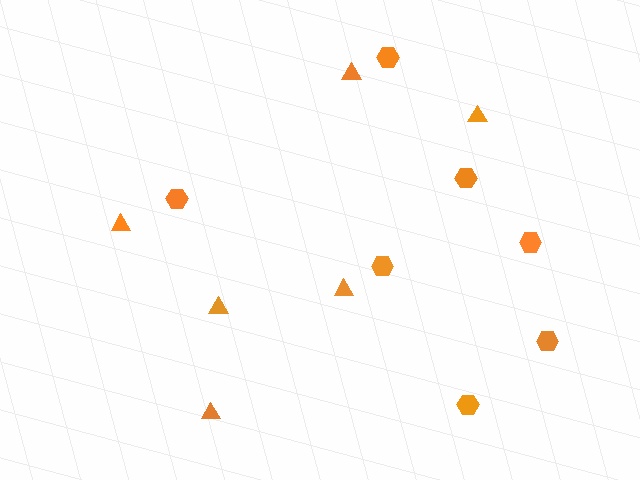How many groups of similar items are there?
There are 2 groups: one group of hexagons (7) and one group of triangles (6).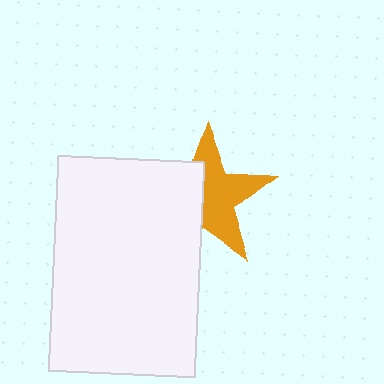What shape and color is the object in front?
The object in front is a white rectangle.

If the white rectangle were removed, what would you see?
You would see the complete orange star.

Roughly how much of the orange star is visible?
About half of it is visible (roughly 56%).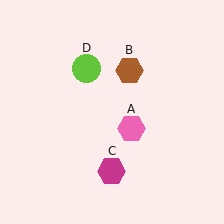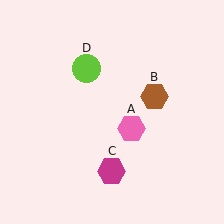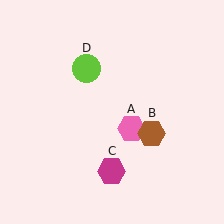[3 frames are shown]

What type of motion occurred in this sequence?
The brown hexagon (object B) rotated clockwise around the center of the scene.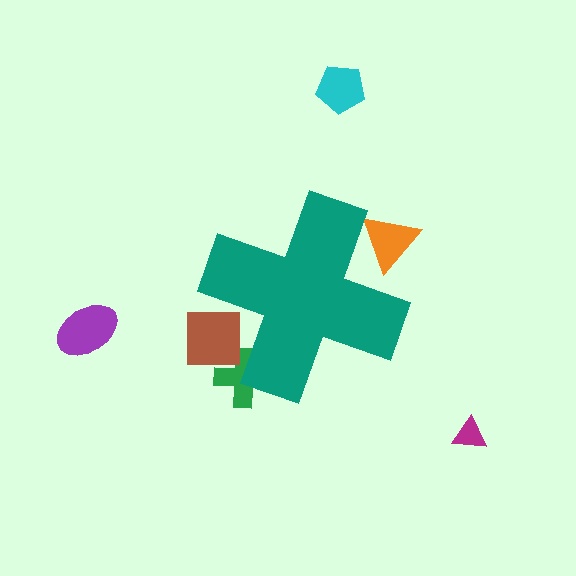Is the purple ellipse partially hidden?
No, the purple ellipse is fully visible.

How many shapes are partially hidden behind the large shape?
3 shapes are partially hidden.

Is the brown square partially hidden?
Yes, the brown square is partially hidden behind the teal cross.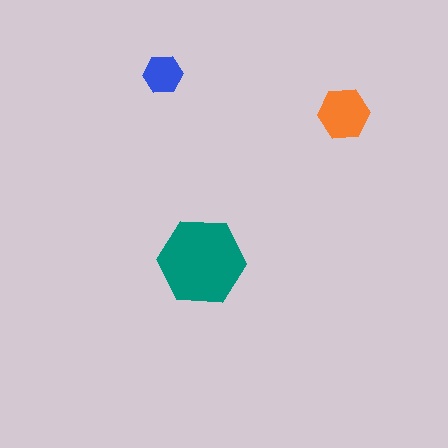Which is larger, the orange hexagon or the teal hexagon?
The teal one.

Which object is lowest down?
The teal hexagon is bottommost.